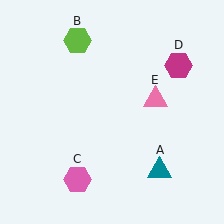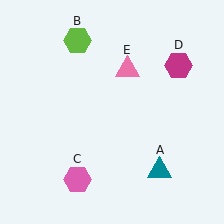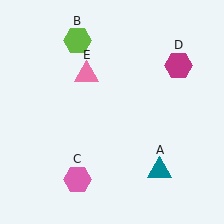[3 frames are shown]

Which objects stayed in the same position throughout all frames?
Teal triangle (object A) and lime hexagon (object B) and pink hexagon (object C) and magenta hexagon (object D) remained stationary.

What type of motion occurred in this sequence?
The pink triangle (object E) rotated counterclockwise around the center of the scene.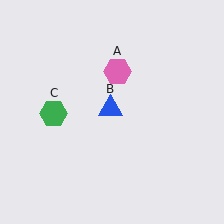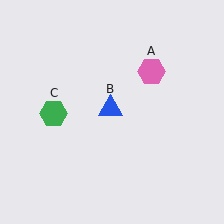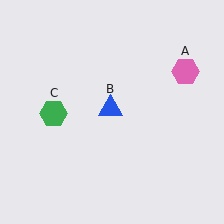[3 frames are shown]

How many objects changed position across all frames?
1 object changed position: pink hexagon (object A).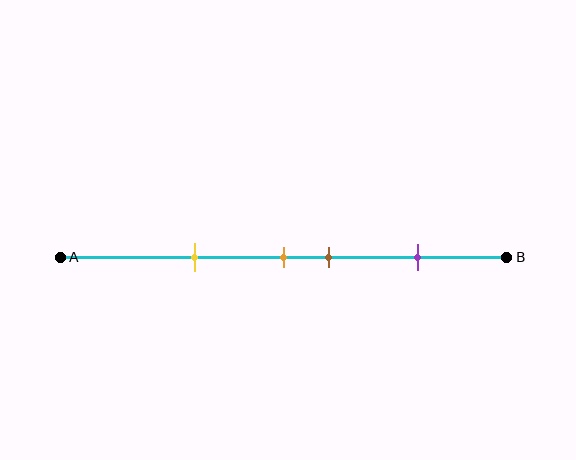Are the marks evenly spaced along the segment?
No, the marks are not evenly spaced.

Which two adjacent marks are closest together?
The orange and brown marks are the closest adjacent pair.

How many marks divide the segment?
There are 4 marks dividing the segment.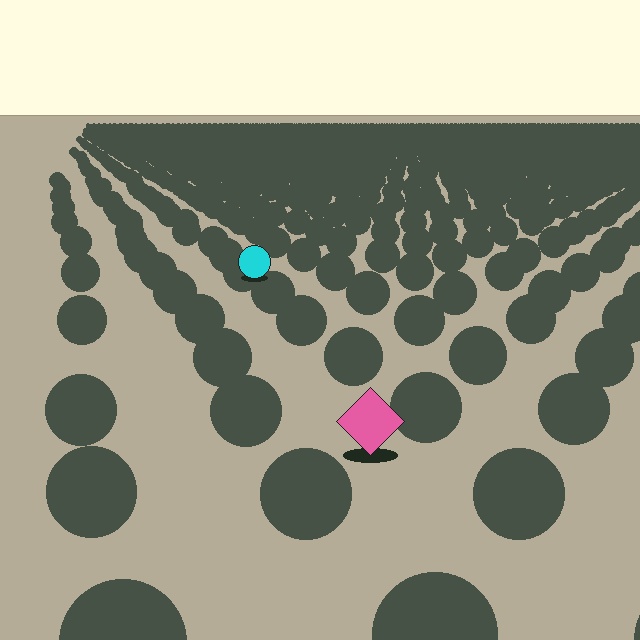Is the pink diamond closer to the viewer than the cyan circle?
Yes. The pink diamond is closer — you can tell from the texture gradient: the ground texture is coarser near it.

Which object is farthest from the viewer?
The cyan circle is farthest from the viewer. It appears smaller and the ground texture around it is denser.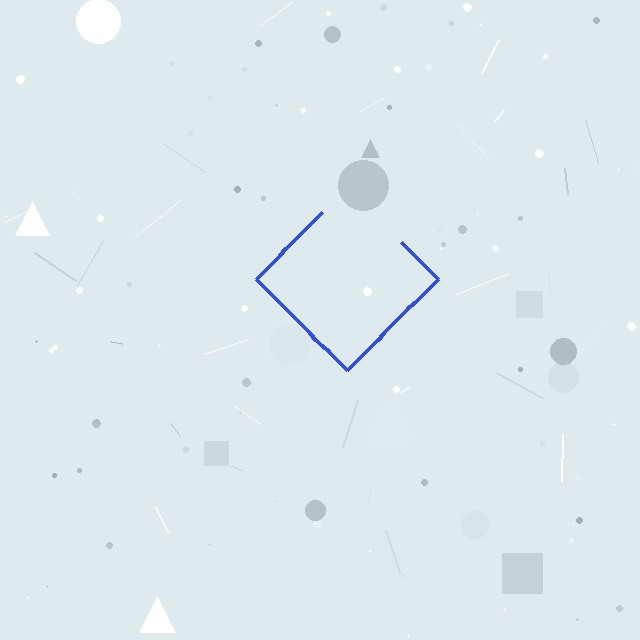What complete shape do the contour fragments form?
The contour fragments form a diamond.